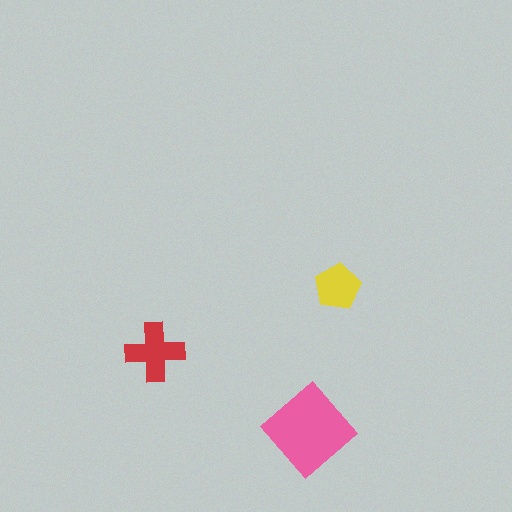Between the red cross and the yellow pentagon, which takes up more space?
The red cross.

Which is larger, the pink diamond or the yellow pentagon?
The pink diamond.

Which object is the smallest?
The yellow pentagon.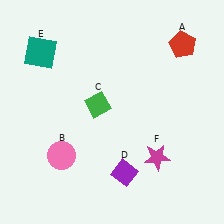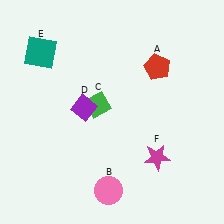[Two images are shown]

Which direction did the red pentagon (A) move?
The red pentagon (A) moved left.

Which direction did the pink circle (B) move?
The pink circle (B) moved right.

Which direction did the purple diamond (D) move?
The purple diamond (D) moved up.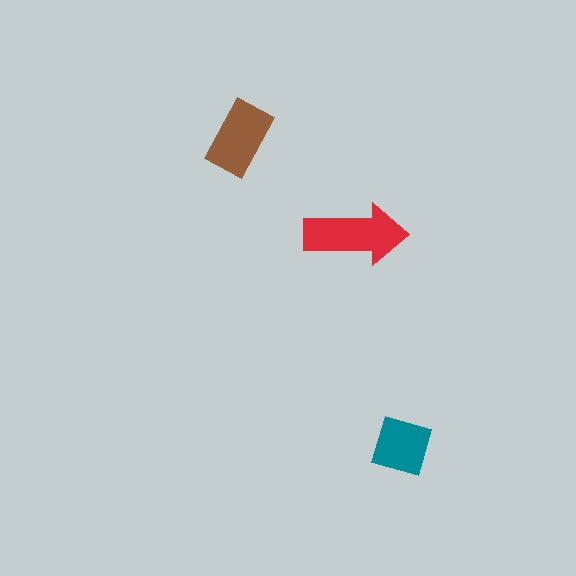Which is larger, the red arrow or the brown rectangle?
The red arrow.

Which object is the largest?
The red arrow.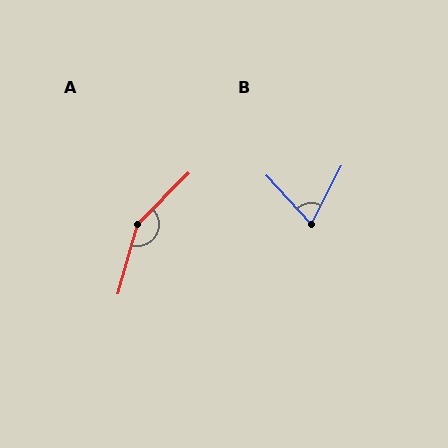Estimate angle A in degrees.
Approximately 151 degrees.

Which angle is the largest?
A, at approximately 151 degrees.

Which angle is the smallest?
B, at approximately 70 degrees.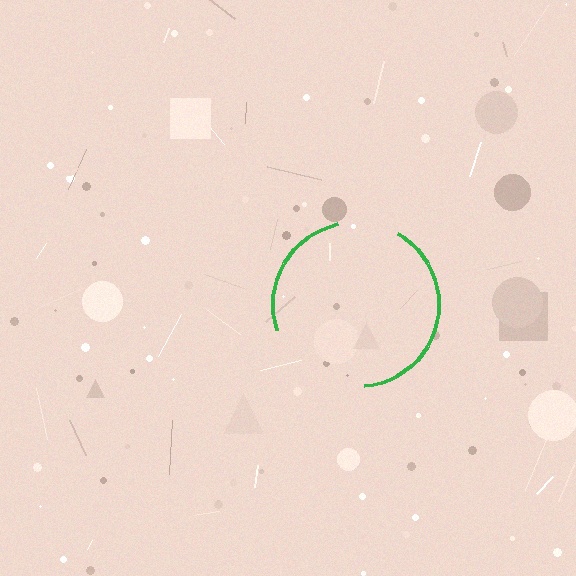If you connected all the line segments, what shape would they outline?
They would outline a circle.